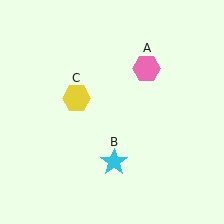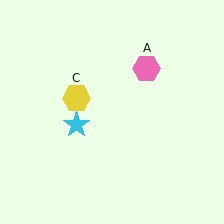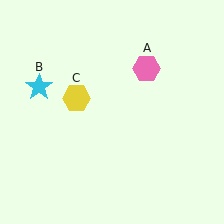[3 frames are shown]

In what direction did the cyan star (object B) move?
The cyan star (object B) moved up and to the left.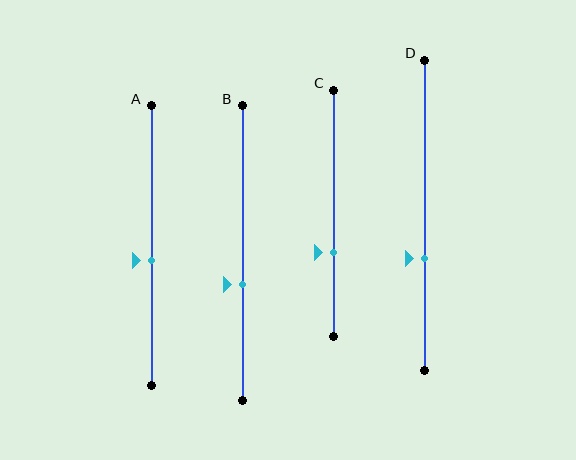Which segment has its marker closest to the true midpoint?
Segment A has its marker closest to the true midpoint.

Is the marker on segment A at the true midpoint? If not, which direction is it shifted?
No, the marker on segment A is shifted downward by about 5% of the segment length.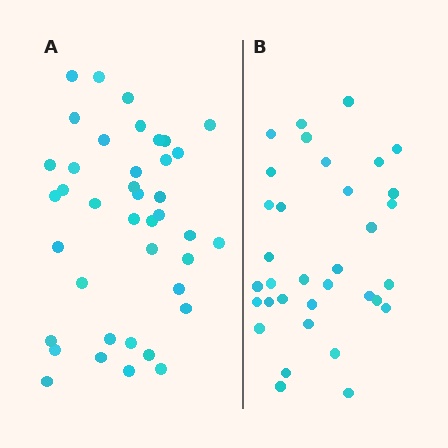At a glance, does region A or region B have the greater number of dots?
Region A (the left region) has more dots.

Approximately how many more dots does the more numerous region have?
Region A has about 6 more dots than region B.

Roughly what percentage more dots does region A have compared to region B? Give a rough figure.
About 20% more.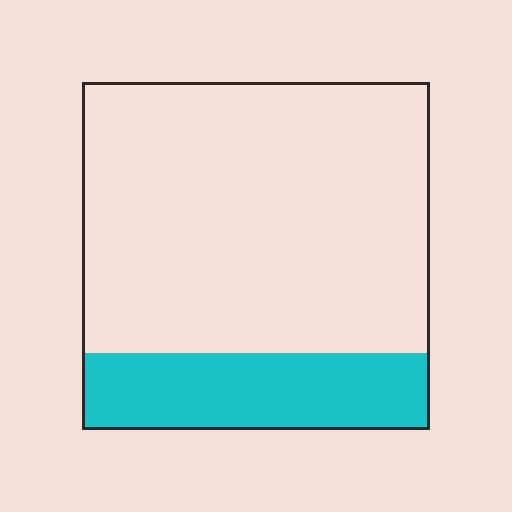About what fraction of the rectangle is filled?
About one fifth (1/5).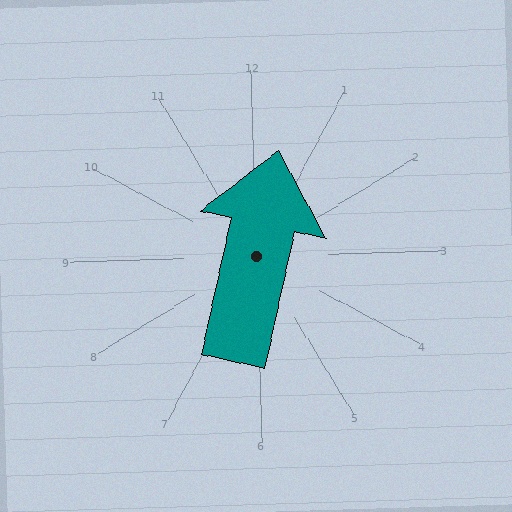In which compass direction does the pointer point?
North.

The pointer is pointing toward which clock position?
Roughly 12 o'clock.